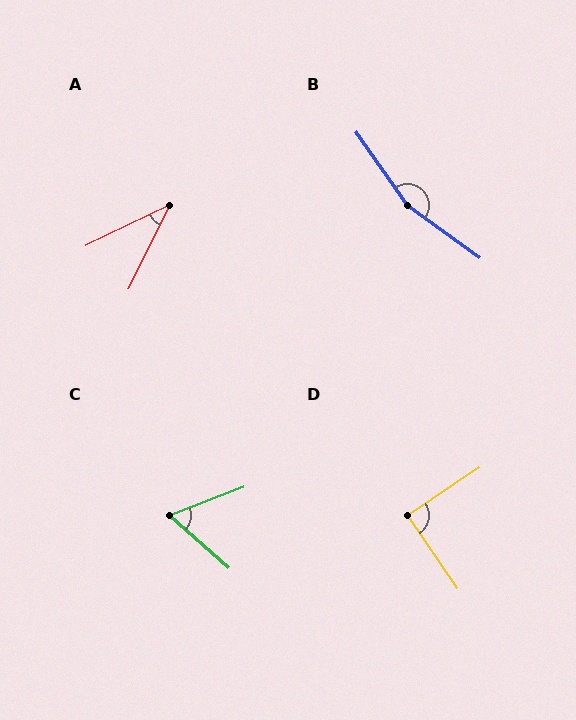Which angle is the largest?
B, at approximately 161 degrees.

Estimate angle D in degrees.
Approximately 89 degrees.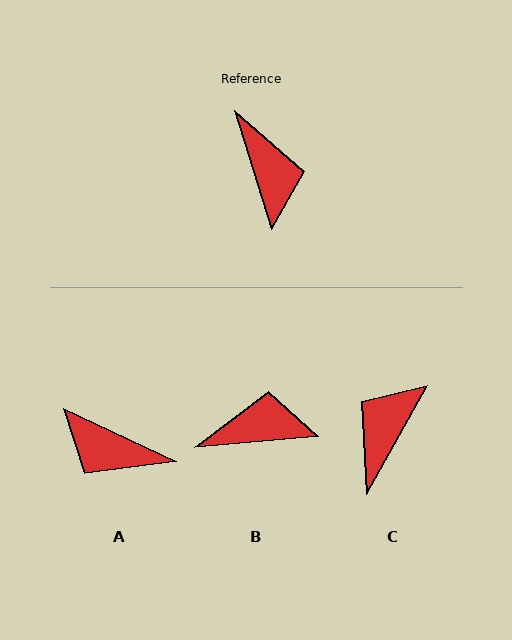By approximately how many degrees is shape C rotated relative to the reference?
Approximately 134 degrees counter-clockwise.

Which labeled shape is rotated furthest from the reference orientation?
C, about 134 degrees away.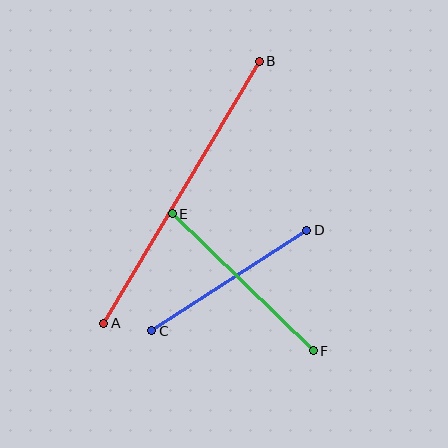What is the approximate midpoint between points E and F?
The midpoint is at approximately (243, 282) pixels.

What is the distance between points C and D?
The distance is approximately 185 pixels.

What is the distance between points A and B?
The distance is approximately 305 pixels.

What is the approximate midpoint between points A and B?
The midpoint is at approximately (181, 192) pixels.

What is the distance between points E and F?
The distance is approximately 197 pixels.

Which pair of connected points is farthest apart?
Points A and B are farthest apart.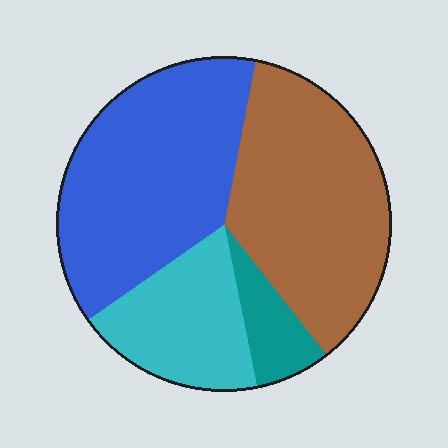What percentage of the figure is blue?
Blue covers 38% of the figure.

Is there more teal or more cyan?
Cyan.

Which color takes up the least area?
Teal, at roughly 5%.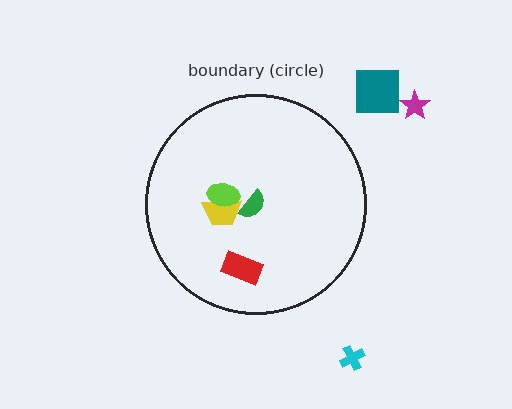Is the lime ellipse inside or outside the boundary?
Inside.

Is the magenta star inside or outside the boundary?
Outside.